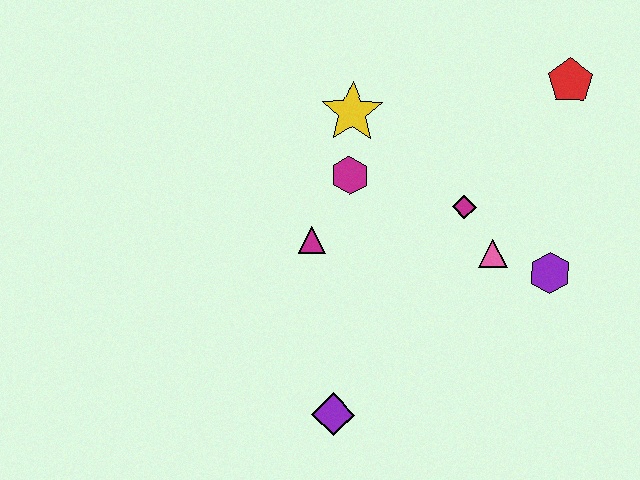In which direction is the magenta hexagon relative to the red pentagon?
The magenta hexagon is to the left of the red pentagon.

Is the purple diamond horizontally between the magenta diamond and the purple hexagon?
No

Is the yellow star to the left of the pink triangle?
Yes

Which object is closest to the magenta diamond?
The pink triangle is closest to the magenta diamond.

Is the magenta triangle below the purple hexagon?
No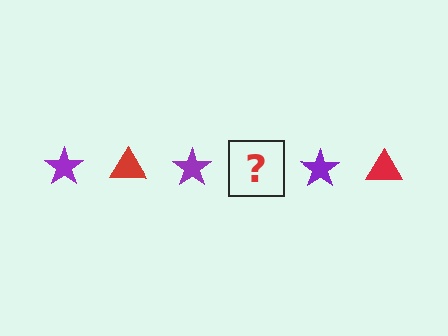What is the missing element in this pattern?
The missing element is a red triangle.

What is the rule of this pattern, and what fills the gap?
The rule is that the pattern alternates between purple star and red triangle. The gap should be filled with a red triangle.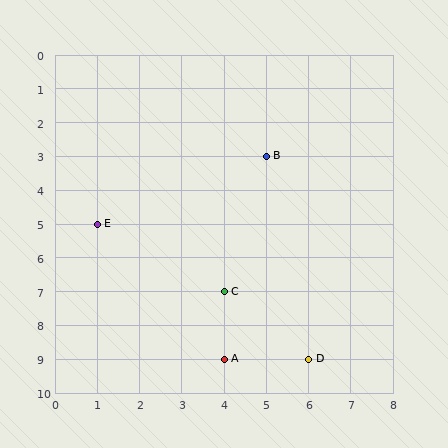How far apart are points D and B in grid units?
Points D and B are 1 column and 6 rows apart (about 6.1 grid units diagonally).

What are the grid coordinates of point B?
Point B is at grid coordinates (5, 3).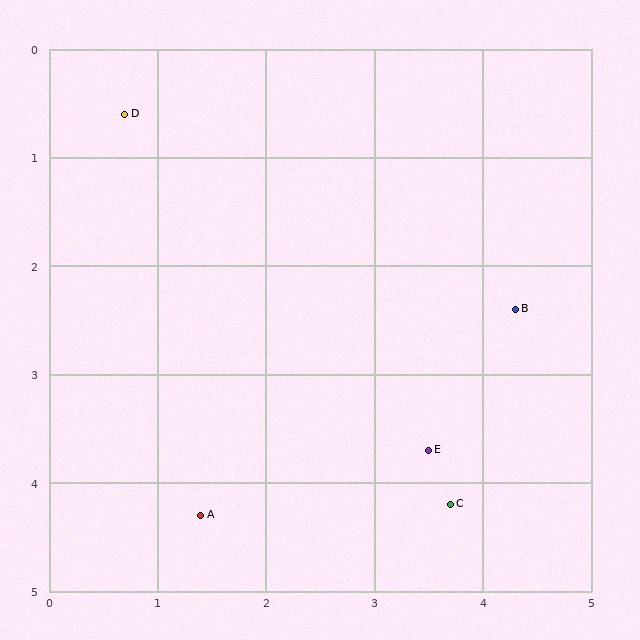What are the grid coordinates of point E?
Point E is at approximately (3.5, 3.7).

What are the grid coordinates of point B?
Point B is at approximately (4.3, 2.4).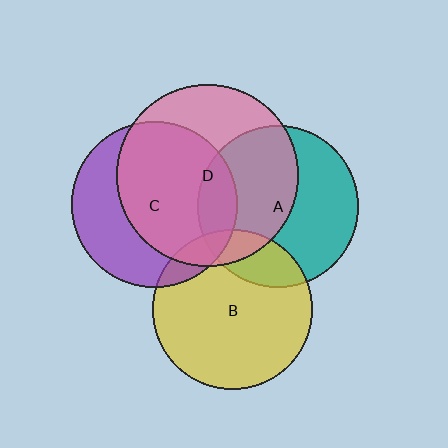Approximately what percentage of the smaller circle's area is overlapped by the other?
Approximately 50%.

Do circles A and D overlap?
Yes.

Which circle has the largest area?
Circle D (pink).